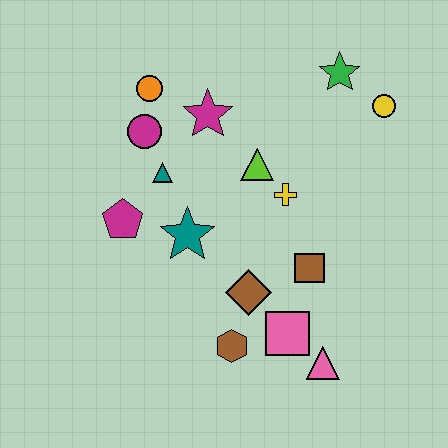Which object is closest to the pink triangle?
The pink square is closest to the pink triangle.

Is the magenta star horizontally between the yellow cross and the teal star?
Yes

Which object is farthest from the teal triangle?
The pink triangle is farthest from the teal triangle.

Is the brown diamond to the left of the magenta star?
No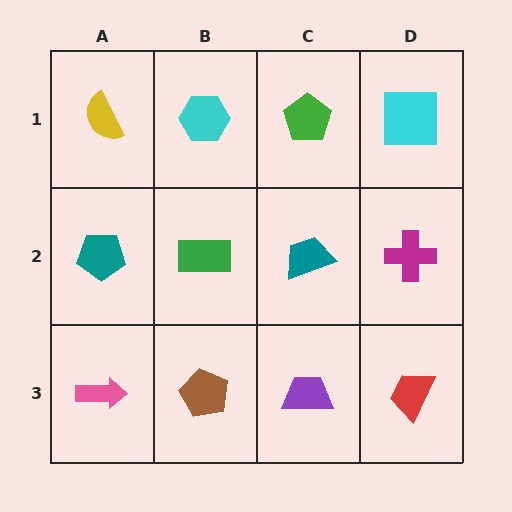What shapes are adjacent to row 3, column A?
A teal pentagon (row 2, column A), a brown pentagon (row 3, column B).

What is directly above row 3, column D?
A magenta cross.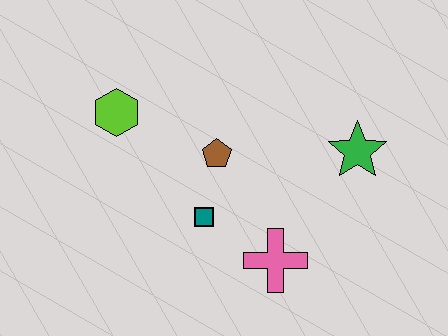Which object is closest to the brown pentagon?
The teal square is closest to the brown pentagon.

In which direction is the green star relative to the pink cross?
The green star is above the pink cross.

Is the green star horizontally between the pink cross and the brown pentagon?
No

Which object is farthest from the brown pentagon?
The green star is farthest from the brown pentagon.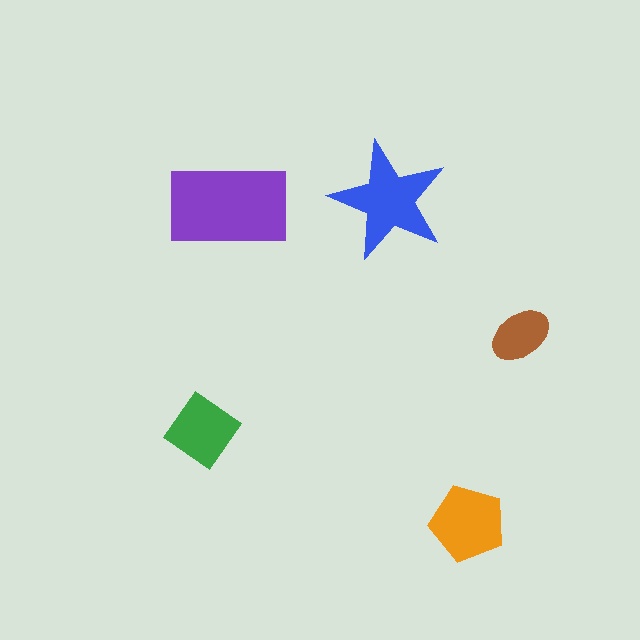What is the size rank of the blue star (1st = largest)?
2nd.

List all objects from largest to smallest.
The purple rectangle, the blue star, the orange pentagon, the green diamond, the brown ellipse.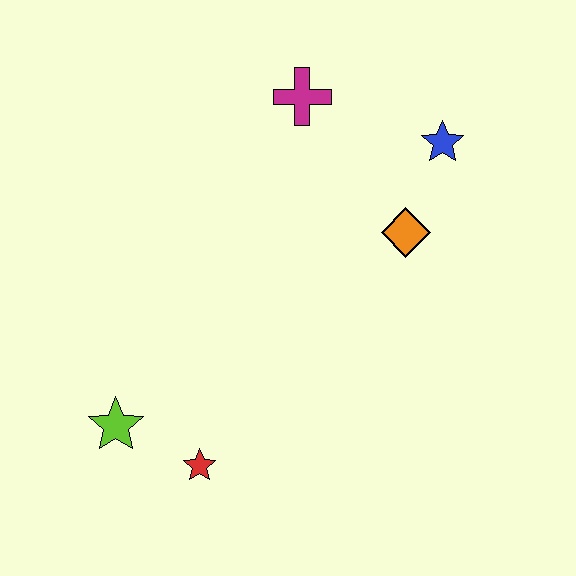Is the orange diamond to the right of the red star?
Yes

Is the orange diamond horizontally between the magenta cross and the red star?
No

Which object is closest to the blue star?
The orange diamond is closest to the blue star.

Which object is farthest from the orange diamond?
The lime star is farthest from the orange diamond.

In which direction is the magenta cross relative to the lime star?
The magenta cross is above the lime star.